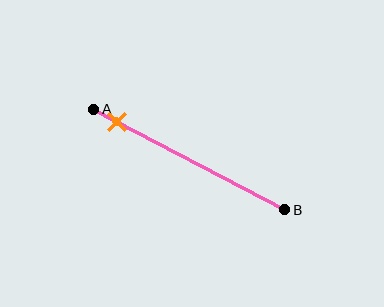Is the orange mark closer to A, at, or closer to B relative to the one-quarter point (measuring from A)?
The orange mark is closer to point A than the one-quarter point of segment AB.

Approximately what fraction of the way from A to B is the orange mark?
The orange mark is approximately 10% of the way from A to B.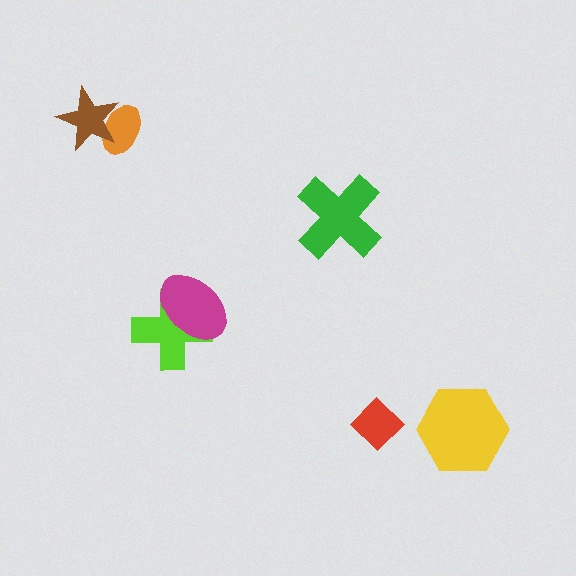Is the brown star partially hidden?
No, no other shape covers it.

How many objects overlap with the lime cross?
1 object overlaps with the lime cross.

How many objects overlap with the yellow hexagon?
0 objects overlap with the yellow hexagon.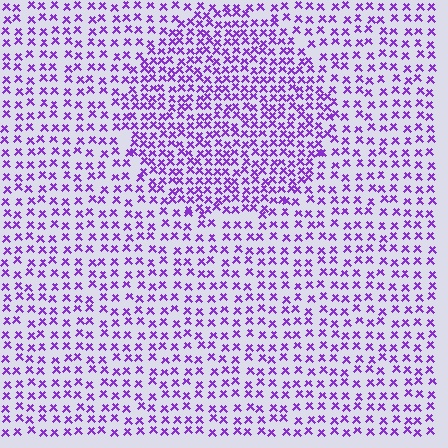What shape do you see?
I see a circle.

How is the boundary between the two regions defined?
The boundary is defined by a change in element density (approximately 1.7x ratio). All elements are the same color, size, and shape.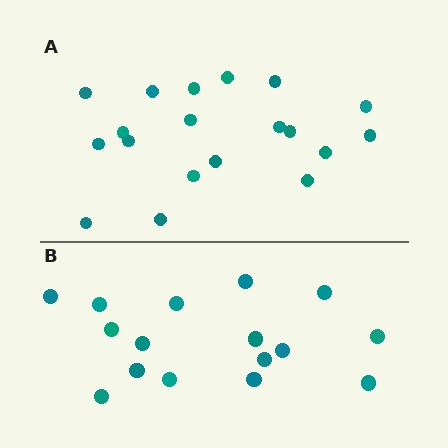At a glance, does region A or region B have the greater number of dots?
Region A (the top region) has more dots.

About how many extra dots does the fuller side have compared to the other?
Region A has just a few more — roughly 2 or 3 more dots than region B.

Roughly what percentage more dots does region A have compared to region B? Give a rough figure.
About 20% more.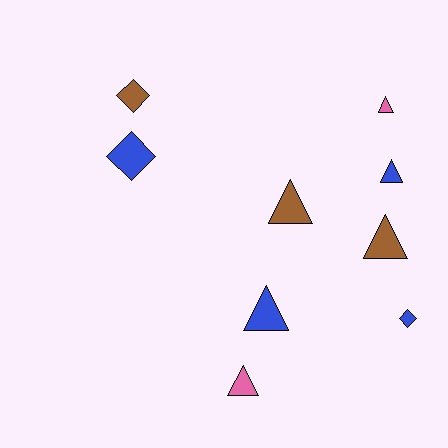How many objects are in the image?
There are 9 objects.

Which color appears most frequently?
Blue, with 4 objects.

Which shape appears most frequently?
Triangle, with 6 objects.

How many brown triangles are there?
There are 2 brown triangles.